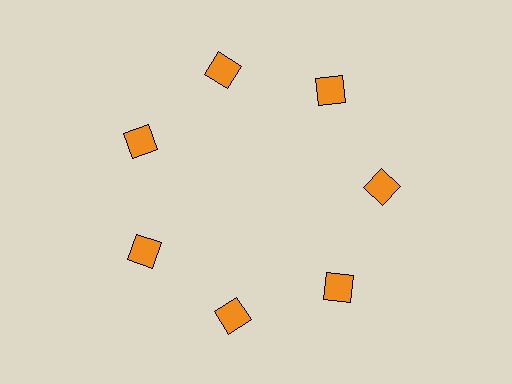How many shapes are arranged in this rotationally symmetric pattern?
There are 7 shapes, arranged in 7 groups of 1.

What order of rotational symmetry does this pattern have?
This pattern has 7-fold rotational symmetry.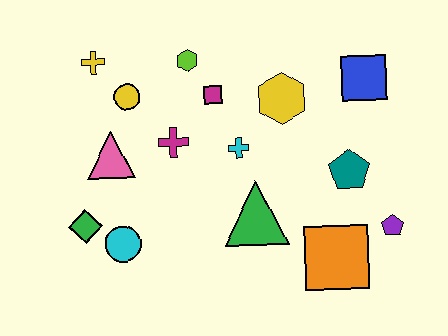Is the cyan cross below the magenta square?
Yes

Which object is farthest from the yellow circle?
The purple pentagon is farthest from the yellow circle.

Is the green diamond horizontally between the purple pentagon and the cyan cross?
No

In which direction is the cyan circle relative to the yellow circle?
The cyan circle is below the yellow circle.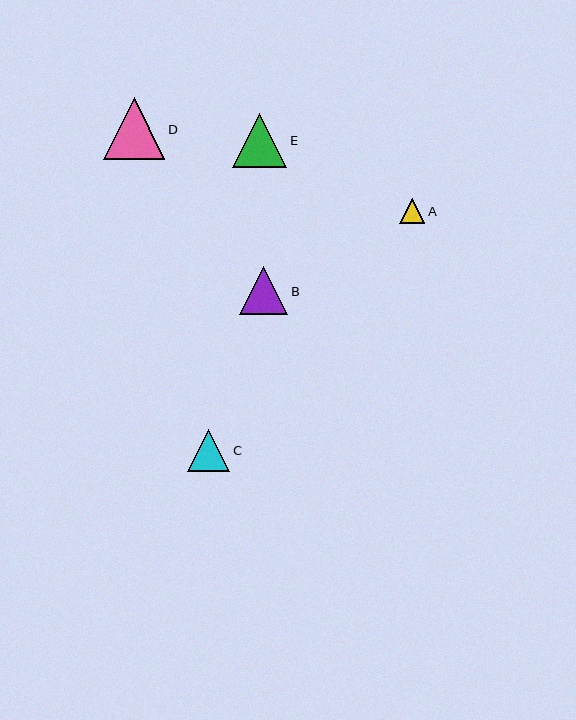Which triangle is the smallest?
Triangle A is the smallest with a size of approximately 25 pixels.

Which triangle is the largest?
Triangle D is the largest with a size of approximately 61 pixels.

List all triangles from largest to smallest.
From largest to smallest: D, E, B, C, A.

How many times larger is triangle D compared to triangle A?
Triangle D is approximately 2.5 times the size of triangle A.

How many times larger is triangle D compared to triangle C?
Triangle D is approximately 1.5 times the size of triangle C.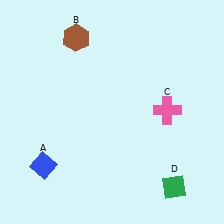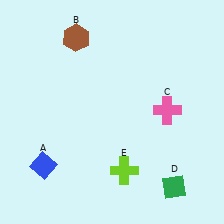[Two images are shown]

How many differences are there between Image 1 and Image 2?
There is 1 difference between the two images.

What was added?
A lime cross (E) was added in Image 2.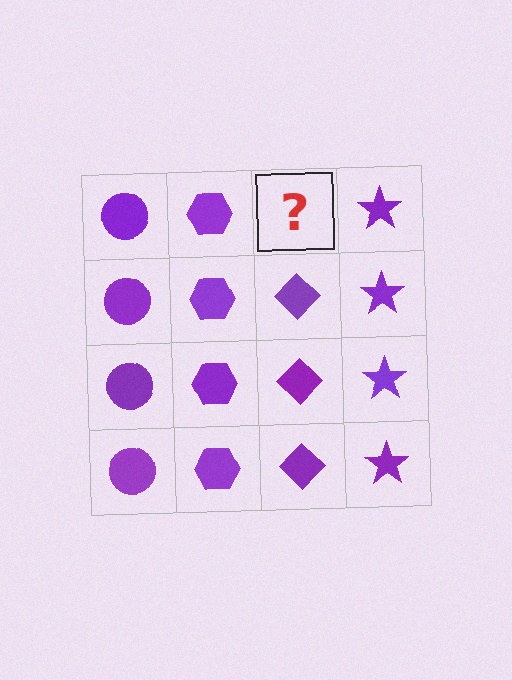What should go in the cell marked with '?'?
The missing cell should contain a purple diamond.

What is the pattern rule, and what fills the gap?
The rule is that each column has a consistent shape. The gap should be filled with a purple diamond.